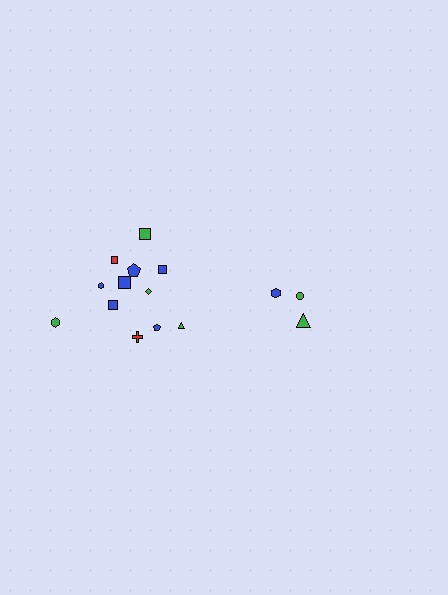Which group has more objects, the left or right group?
The left group.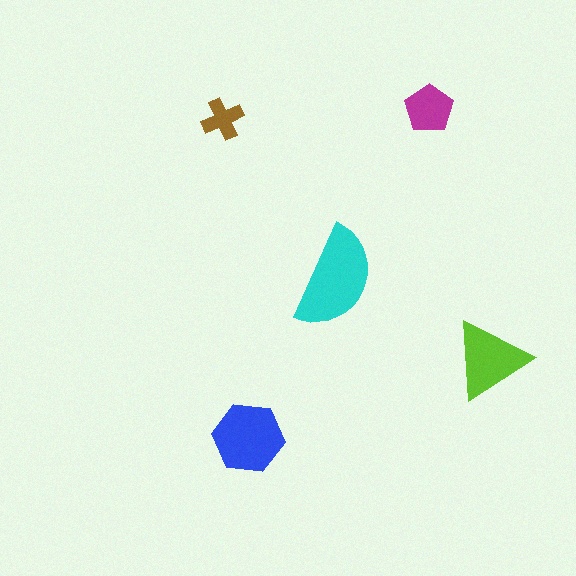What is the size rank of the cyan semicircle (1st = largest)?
1st.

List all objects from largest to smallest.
The cyan semicircle, the blue hexagon, the lime triangle, the magenta pentagon, the brown cross.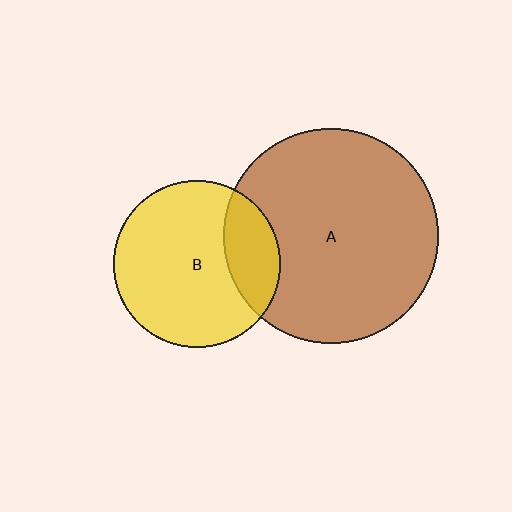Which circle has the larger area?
Circle A (brown).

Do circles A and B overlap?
Yes.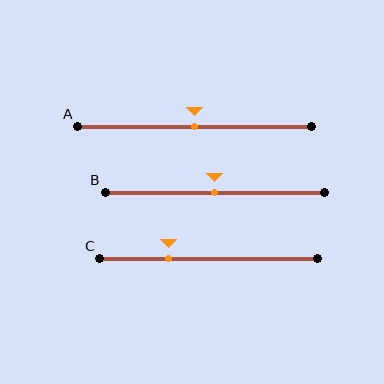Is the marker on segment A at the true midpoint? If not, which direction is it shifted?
Yes, the marker on segment A is at the true midpoint.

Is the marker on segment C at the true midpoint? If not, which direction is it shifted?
No, the marker on segment C is shifted to the left by about 18% of the segment length.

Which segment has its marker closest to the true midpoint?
Segment A has its marker closest to the true midpoint.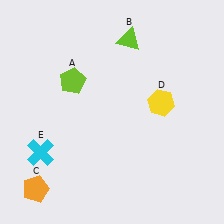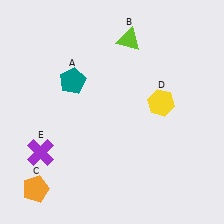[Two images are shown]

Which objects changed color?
A changed from lime to teal. E changed from cyan to purple.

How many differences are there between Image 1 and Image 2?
There are 2 differences between the two images.